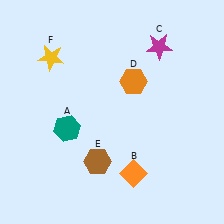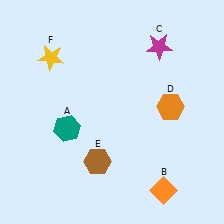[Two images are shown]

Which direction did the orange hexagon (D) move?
The orange hexagon (D) moved right.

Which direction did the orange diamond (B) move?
The orange diamond (B) moved right.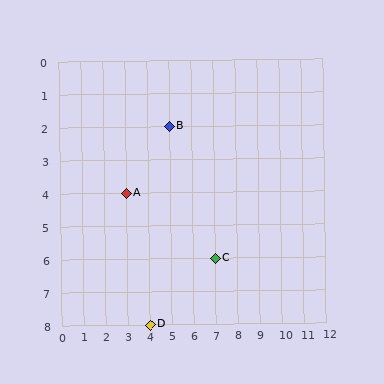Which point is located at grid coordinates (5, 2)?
Point B is at (5, 2).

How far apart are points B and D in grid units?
Points B and D are 1 column and 6 rows apart (about 6.1 grid units diagonally).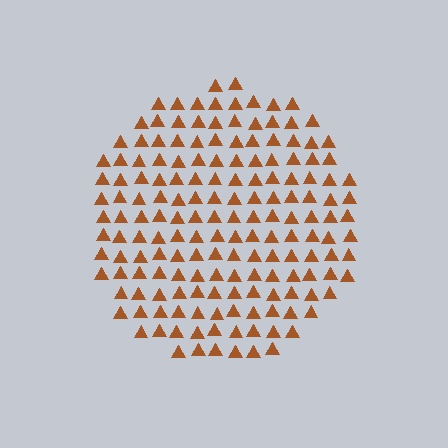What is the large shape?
The large shape is a circle.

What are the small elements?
The small elements are triangles.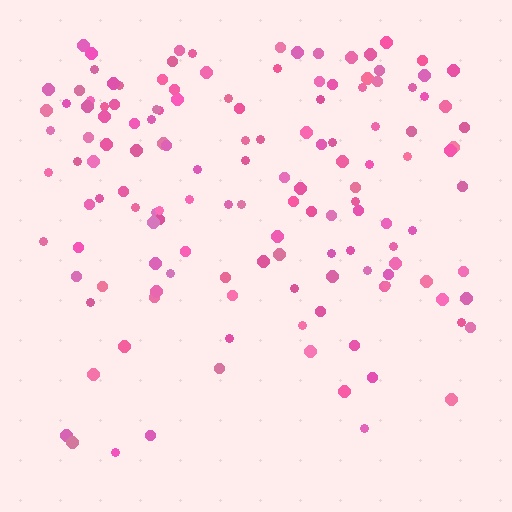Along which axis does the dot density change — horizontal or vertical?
Vertical.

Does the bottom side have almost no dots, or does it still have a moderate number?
Still a moderate number, just noticeably fewer than the top.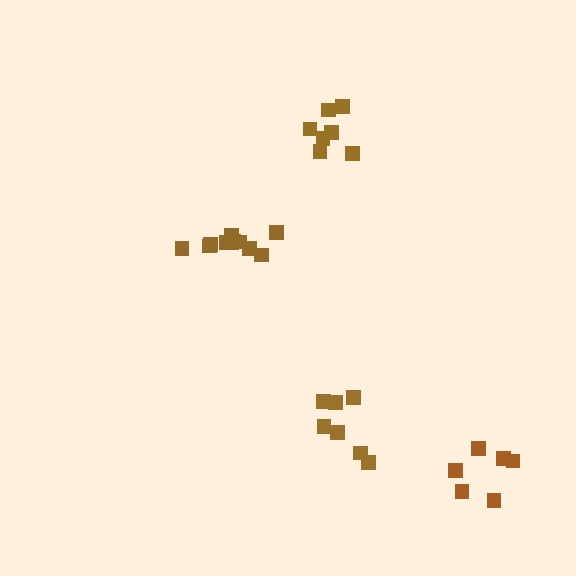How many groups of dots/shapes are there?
There are 4 groups.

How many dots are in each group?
Group 1: 7 dots, Group 2: 11 dots, Group 3: 7 dots, Group 4: 6 dots (31 total).